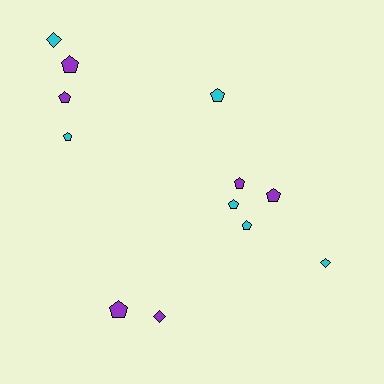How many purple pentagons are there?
There are 5 purple pentagons.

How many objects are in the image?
There are 12 objects.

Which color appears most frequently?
Purple, with 6 objects.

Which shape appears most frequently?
Pentagon, with 9 objects.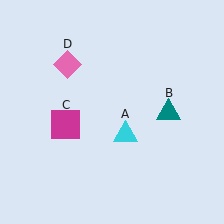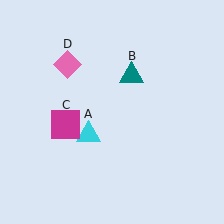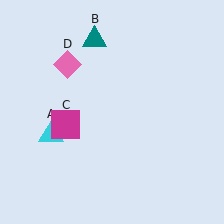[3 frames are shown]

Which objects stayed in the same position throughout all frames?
Magenta square (object C) and pink diamond (object D) remained stationary.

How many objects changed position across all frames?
2 objects changed position: cyan triangle (object A), teal triangle (object B).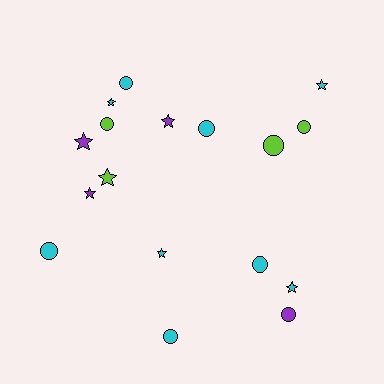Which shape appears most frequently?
Circle, with 9 objects.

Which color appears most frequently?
Cyan, with 9 objects.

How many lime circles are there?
There are 3 lime circles.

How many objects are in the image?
There are 17 objects.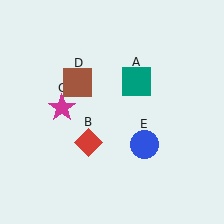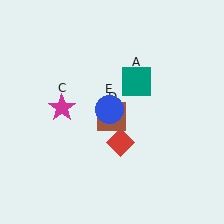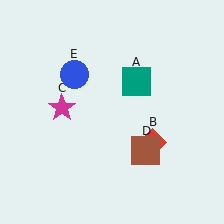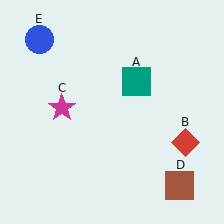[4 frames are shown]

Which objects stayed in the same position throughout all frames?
Teal square (object A) and magenta star (object C) remained stationary.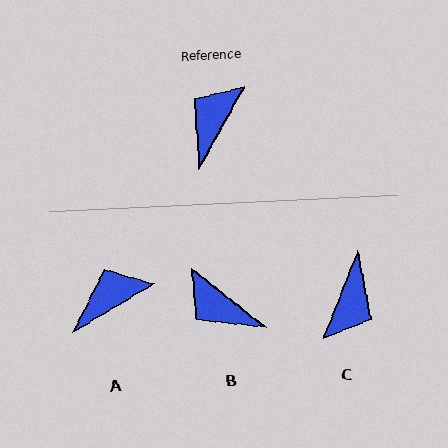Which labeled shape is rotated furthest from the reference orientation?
C, about 172 degrees away.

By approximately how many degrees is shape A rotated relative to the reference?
Approximately 30 degrees clockwise.